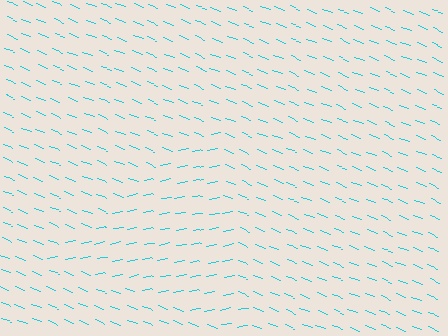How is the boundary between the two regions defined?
The boundary is defined purely by a change in line orientation (approximately 33 degrees difference). All lines are the same color and thickness.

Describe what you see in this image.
The image is filled with small cyan line segments. A triangle region in the image has lines oriented differently from the surrounding lines, creating a visible texture boundary.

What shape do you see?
I see a triangle.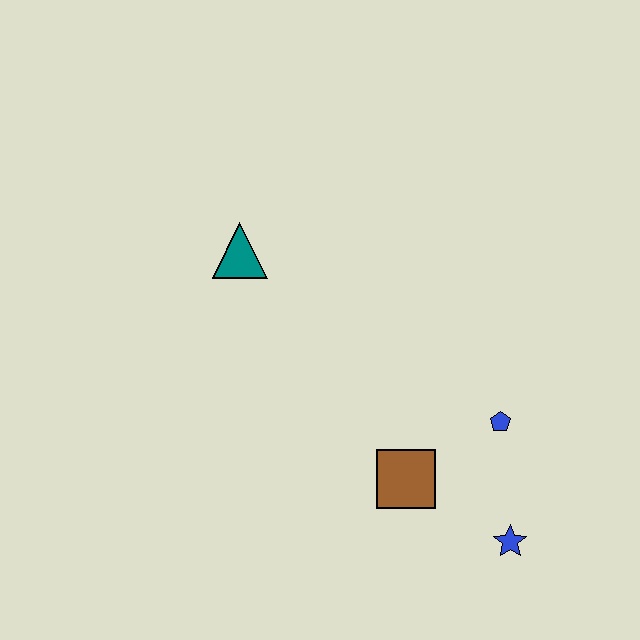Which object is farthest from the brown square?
The teal triangle is farthest from the brown square.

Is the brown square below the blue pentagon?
Yes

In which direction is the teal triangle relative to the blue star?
The teal triangle is above the blue star.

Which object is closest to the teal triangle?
The brown square is closest to the teal triangle.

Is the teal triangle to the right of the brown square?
No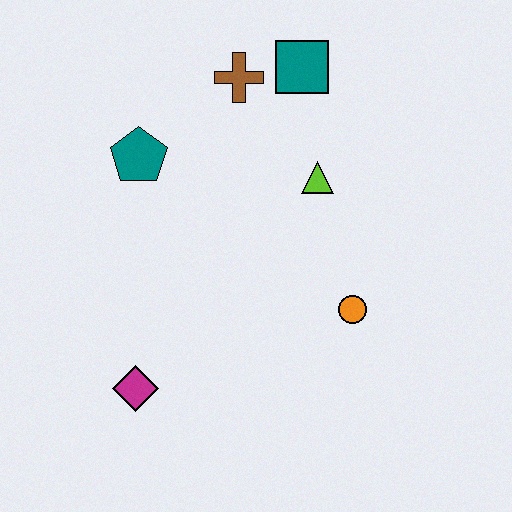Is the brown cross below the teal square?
Yes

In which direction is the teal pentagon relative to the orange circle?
The teal pentagon is to the left of the orange circle.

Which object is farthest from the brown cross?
The magenta diamond is farthest from the brown cross.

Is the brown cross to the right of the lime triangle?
No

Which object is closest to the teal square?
The brown cross is closest to the teal square.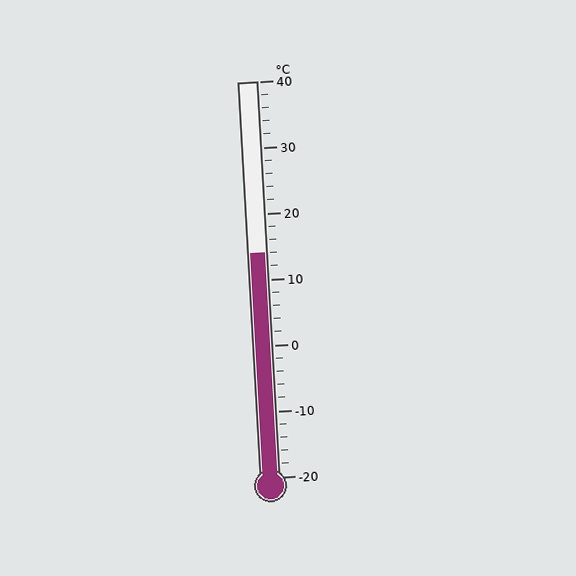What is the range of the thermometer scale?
The thermometer scale ranges from -20°C to 40°C.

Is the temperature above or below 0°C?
The temperature is above 0°C.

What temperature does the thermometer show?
The thermometer shows approximately 14°C.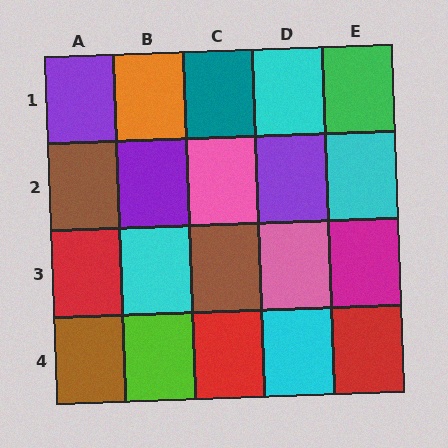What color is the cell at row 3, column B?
Cyan.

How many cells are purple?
3 cells are purple.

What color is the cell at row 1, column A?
Purple.